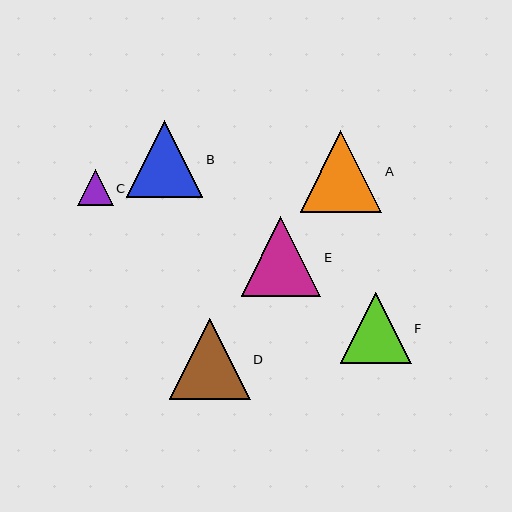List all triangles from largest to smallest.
From largest to smallest: A, D, E, B, F, C.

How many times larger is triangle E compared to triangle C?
Triangle E is approximately 2.2 times the size of triangle C.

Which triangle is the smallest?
Triangle C is the smallest with a size of approximately 36 pixels.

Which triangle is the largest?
Triangle A is the largest with a size of approximately 82 pixels.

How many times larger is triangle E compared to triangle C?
Triangle E is approximately 2.2 times the size of triangle C.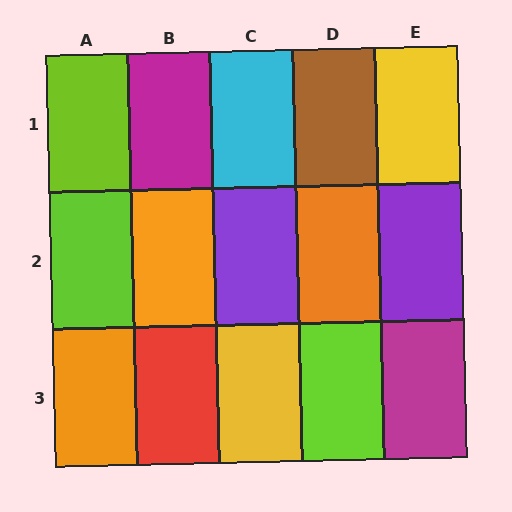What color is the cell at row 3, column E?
Magenta.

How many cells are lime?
3 cells are lime.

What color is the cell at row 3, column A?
Orange.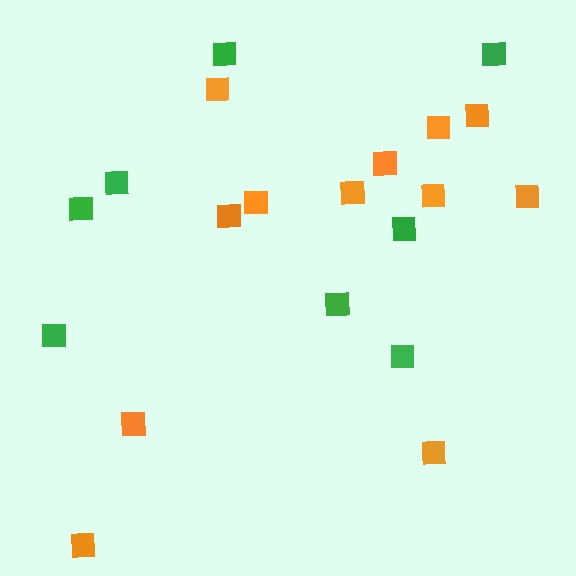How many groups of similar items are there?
There are 2 groups: one group of green squares (8) and one group of orange squares (12).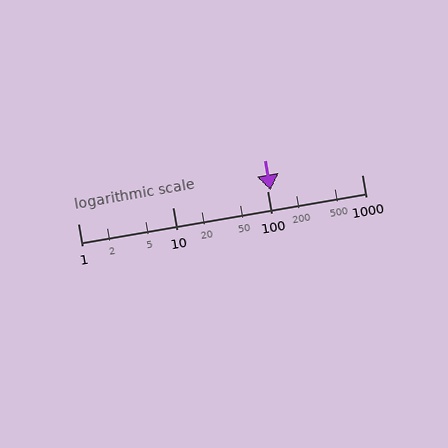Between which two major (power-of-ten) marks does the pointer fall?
The pointer is between 100 and 1000.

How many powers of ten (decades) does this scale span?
The scale spans 3 decades, from 1 to 1000.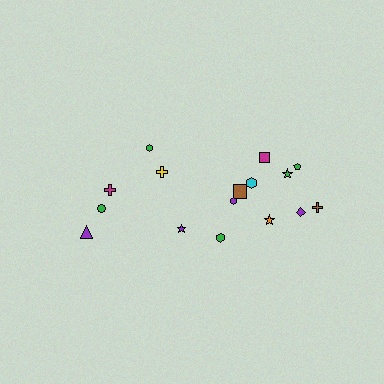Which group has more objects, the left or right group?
The right group.